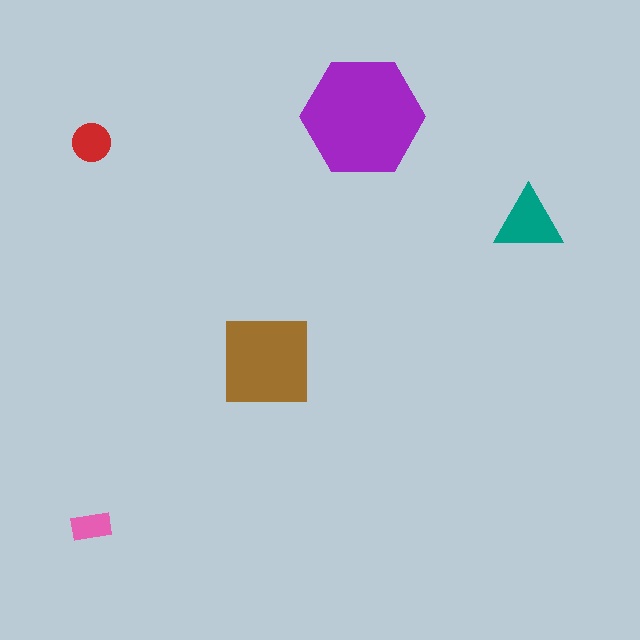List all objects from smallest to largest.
The pink rectangle, the red circle, the teal triangle, the brown square, the purple hexagon.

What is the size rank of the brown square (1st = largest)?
2nd.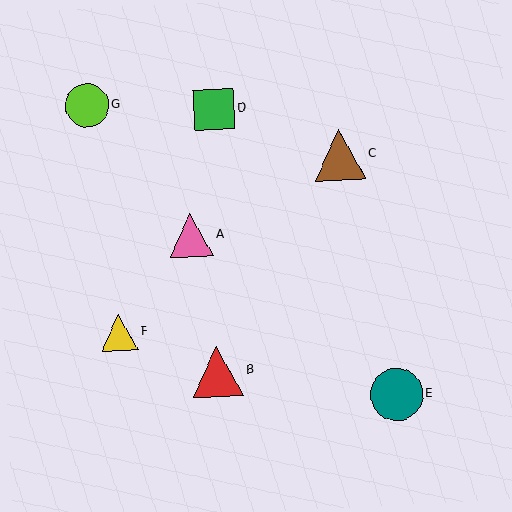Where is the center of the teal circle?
The center of the teal circle is at (396, 395).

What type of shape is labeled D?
Shape D is a green square.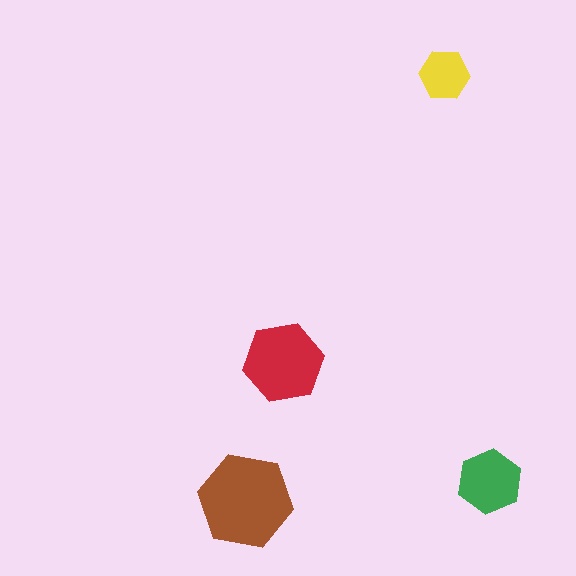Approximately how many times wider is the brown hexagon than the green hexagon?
About 1.5 times wider.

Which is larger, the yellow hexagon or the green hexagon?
The green one.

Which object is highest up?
The yellow hexagon is topmost.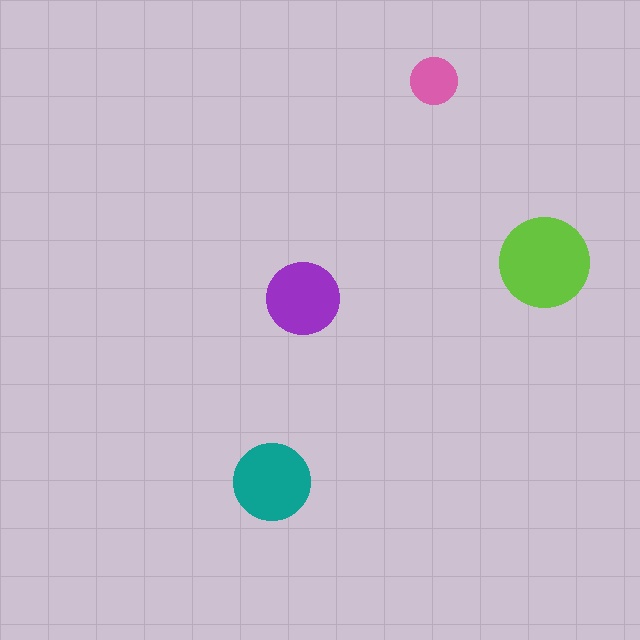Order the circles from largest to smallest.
the lime one, the teal one, the purple one, the pink one.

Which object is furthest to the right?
The lime circle is rightmost.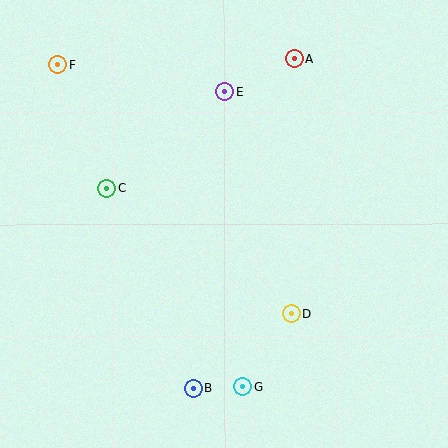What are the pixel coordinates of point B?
Point B is at (194, 388).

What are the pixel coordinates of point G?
Point G is at (243, 387).